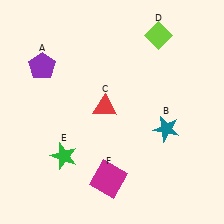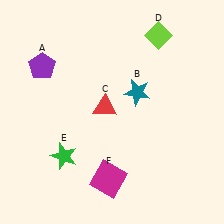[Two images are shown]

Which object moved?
The teal star (B) moved up.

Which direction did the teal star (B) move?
The teal star (B) moved up.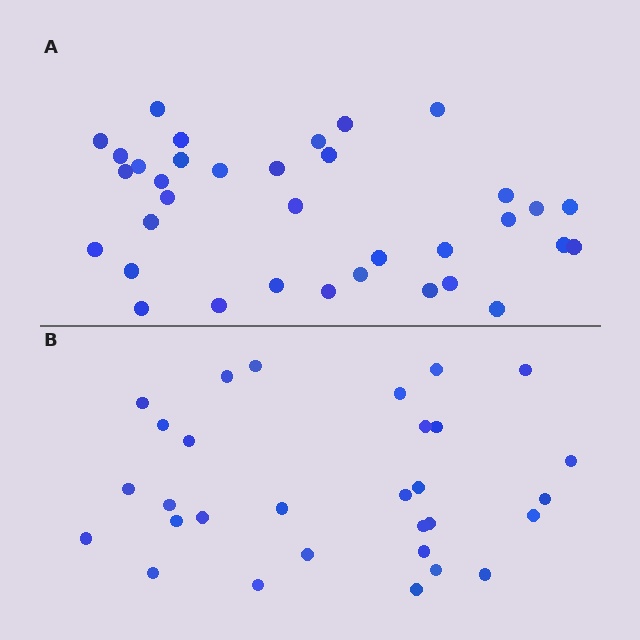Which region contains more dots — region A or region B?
Region A (the top region) has more dots.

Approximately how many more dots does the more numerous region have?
Region A has about 5 more dots than region B.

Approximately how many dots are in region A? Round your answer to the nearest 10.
About 40 dots. (The exact count is 35, which rounds to 40.)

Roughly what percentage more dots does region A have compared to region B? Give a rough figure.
About 15% more.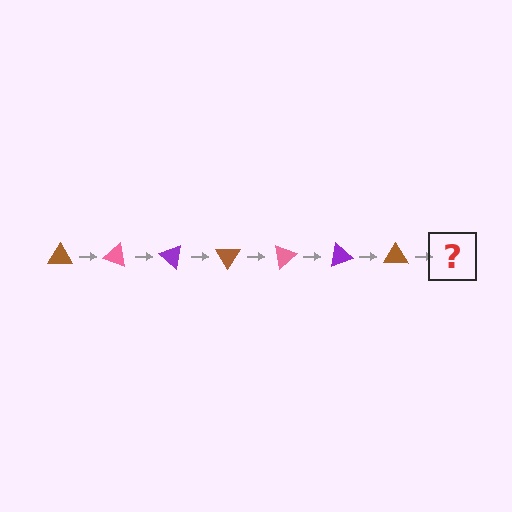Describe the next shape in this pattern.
It should be a pink triangle, rotated 140 degrees from the start.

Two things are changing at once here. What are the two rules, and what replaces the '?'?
The two rules are that it rotates 20 degrees each step and the color cycles through brown, pink, and purple. The '?' should be a pink triangle, rotated 140 degrees from the start.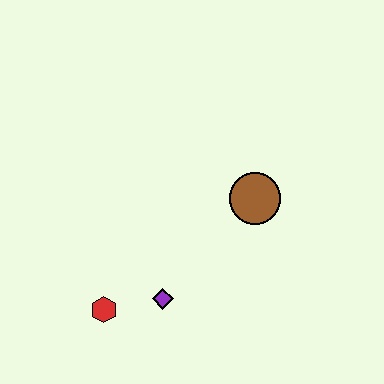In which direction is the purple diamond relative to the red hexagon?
The purple diamond is to the right of the red hexagon.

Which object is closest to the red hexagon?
The purple diamond is closest to the red hexagon.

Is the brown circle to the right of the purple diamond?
Yes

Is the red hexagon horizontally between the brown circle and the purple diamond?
No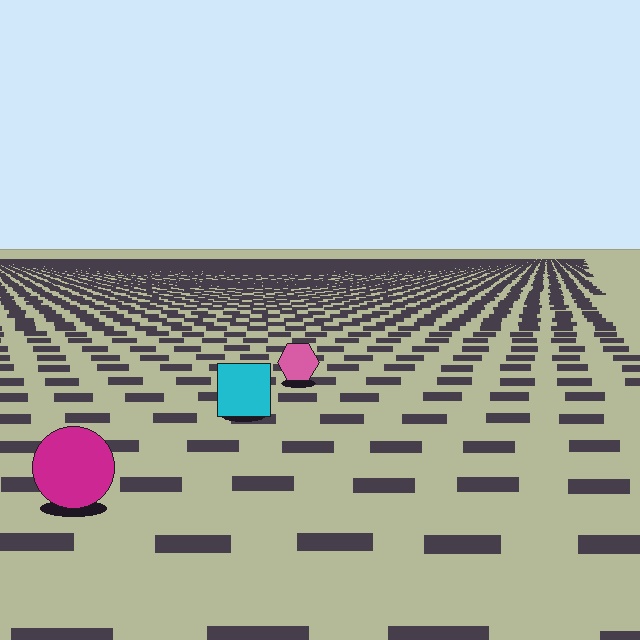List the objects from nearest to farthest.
From nearest to farthest: the magenta circle, the cyan square, the pink hexagon.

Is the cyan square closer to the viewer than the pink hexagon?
Yes. The cyan square is closer — you can tell from the texture gradient: the ground texture is coarser near it.